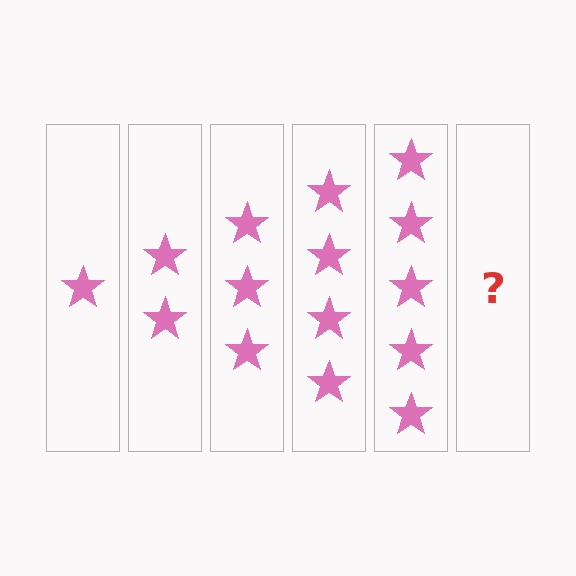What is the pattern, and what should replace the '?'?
The pattern is that each step adds one more star. The '?' should be 6 stars.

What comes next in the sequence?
The next element should be 6 stars.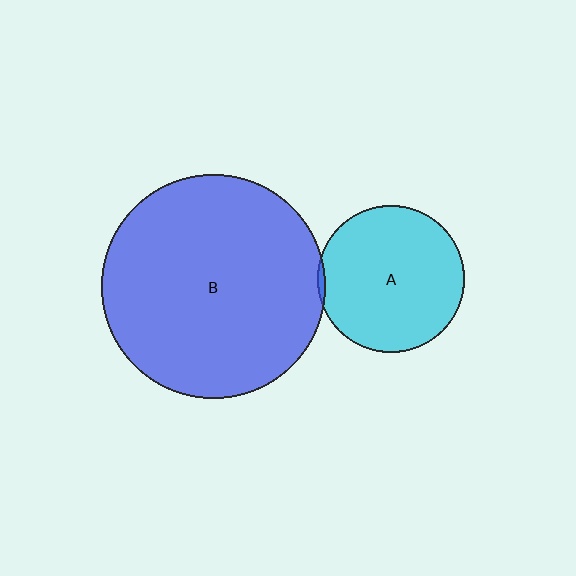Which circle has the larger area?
Circle B (blue).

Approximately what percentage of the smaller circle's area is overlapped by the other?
Approximately 5%.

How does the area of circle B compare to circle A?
Approximately 2.3 times.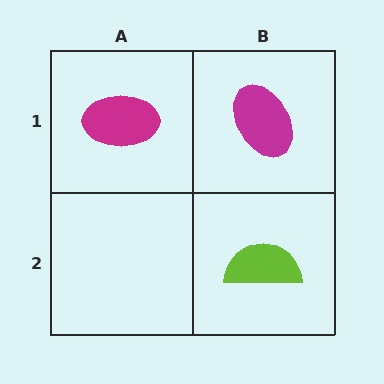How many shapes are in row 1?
2 shapes.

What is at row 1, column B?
A magenta ellipse.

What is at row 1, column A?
A magenta ellipse.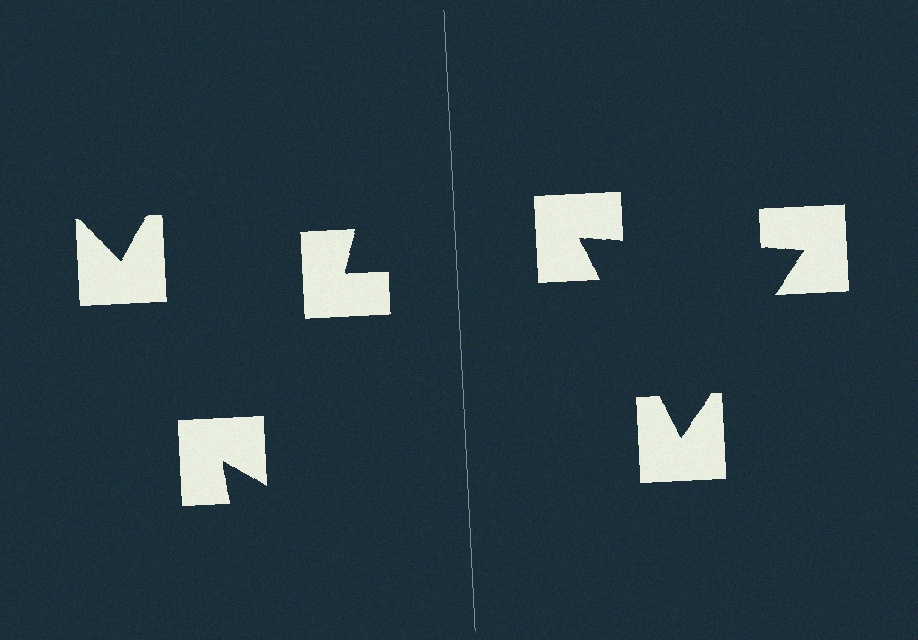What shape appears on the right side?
An illusory triangle.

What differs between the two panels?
The notched squares are positioned identically on both sides; only the wedge orientations differ. On the right they align to a triangle; on the left they are misaligned.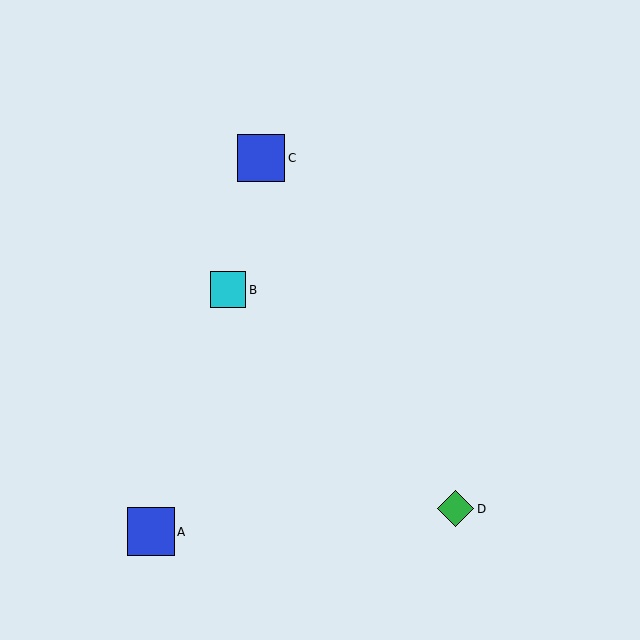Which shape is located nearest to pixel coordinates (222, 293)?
The cyan square (labeled B) at (228, 290) is nearest to that location.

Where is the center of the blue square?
The center of the blue square is at (261, 158).